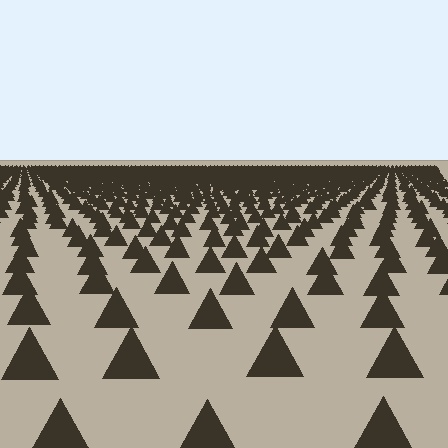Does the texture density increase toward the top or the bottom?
Density increases toward the top.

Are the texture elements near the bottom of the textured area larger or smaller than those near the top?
Larger. Near the bottom, elements are closer to the viewer and appear at a bigger on-screen size.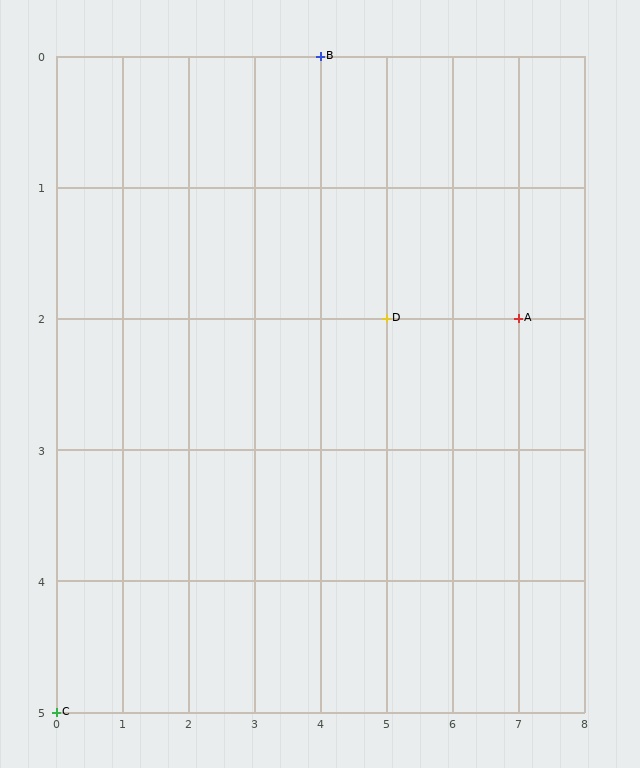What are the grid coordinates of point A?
Point A is at grid coordinates (7, 2).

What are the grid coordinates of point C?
Point C is at grid coordinates (0, 5).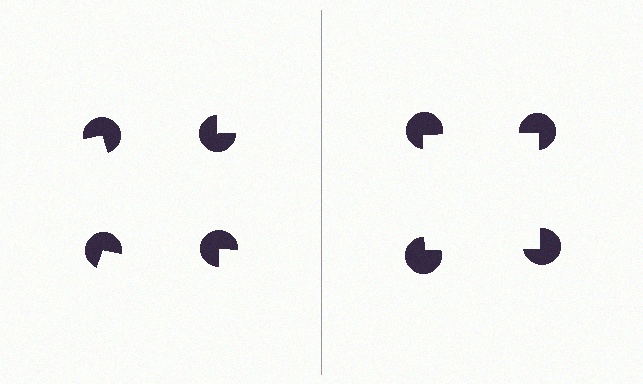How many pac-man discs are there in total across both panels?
8 — 4 on each side.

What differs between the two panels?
The pac-man discs are positioned identically on both sides; only the wedge orientations differ. On the right they align to a square; on the left they are misaligned.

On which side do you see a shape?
An illusory square appears on the right side. On the left side the wedge cuts are rotated, so no coherent shape forms.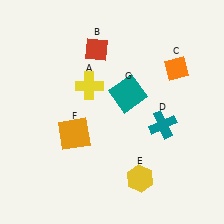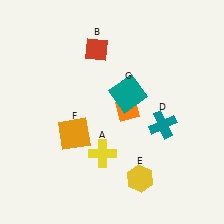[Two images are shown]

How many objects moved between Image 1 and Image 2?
2 objects moved between the two images.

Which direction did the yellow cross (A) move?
The yellow cross (A) moved down.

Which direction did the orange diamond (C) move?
The orange diamond (C) moved left.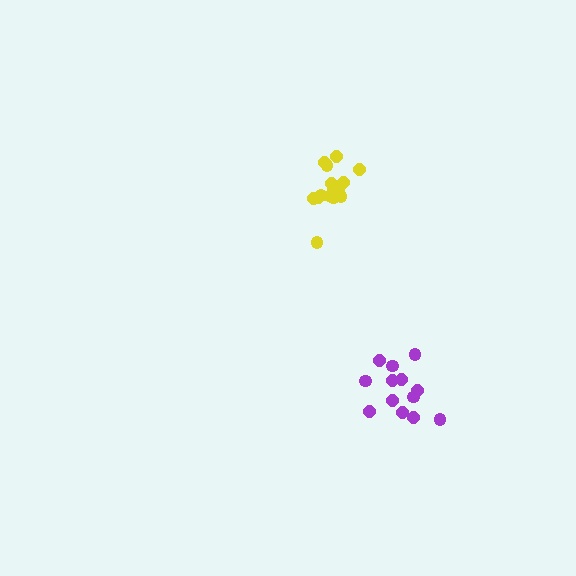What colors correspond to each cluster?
The clusters are colored: yellow, purple.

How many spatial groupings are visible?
There are 2 spatial groupings.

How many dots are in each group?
Group 1: 15 dots, Group 2: 13 dots (28 total).